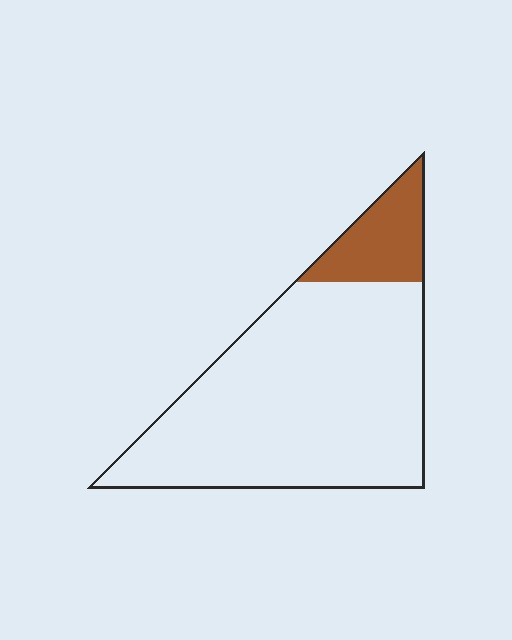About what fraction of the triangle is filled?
About one sixth (1/6).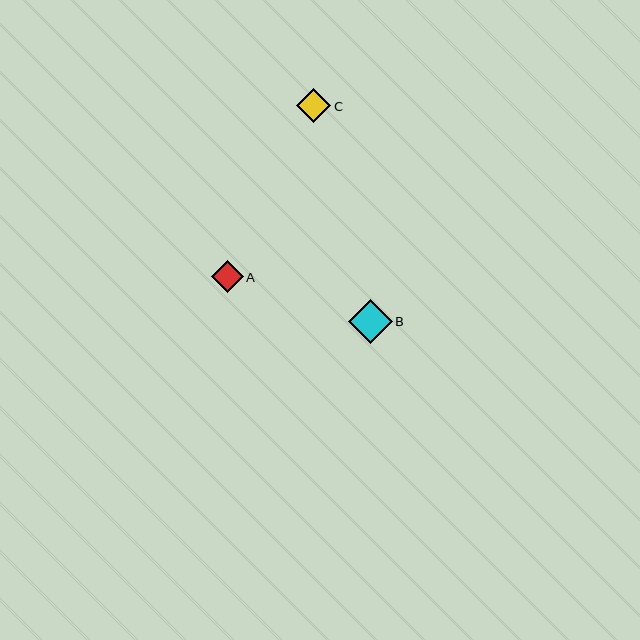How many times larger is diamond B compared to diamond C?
Diamond B is approximately 1.2 times the size of diamond C.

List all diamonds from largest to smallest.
From largest to smallest: B, C, A.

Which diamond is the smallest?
Diamond A is the smallest with a size of approximately 32 pixels.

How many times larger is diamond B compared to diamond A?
Diamond B is approximately 1.4 times the size of diamond A.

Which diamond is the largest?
Diamond B is the largest with a size of approximately 43 pixels.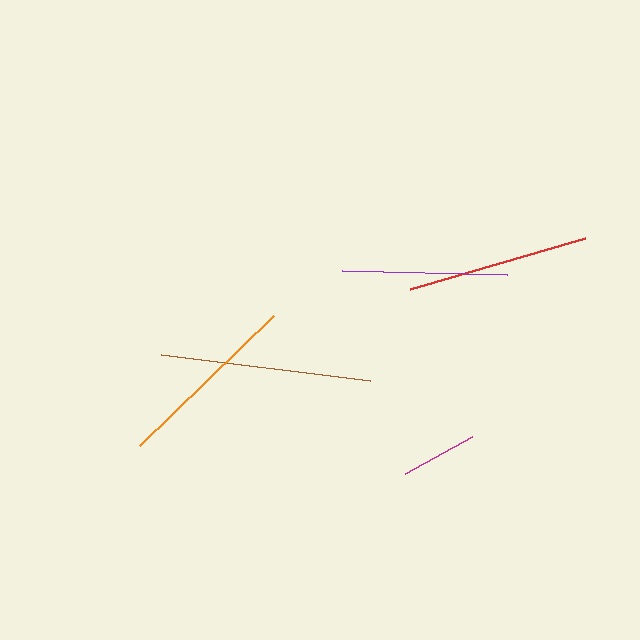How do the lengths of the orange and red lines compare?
The orange and red lines are approximately the same length.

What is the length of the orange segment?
The orange segment is approximately 187 pixels long.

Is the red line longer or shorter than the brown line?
The brown line is longer than the red line.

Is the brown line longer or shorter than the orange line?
The brown line is longer than the orange line.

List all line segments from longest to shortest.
From longest to shortest: brown, orange, red, purple, magenta.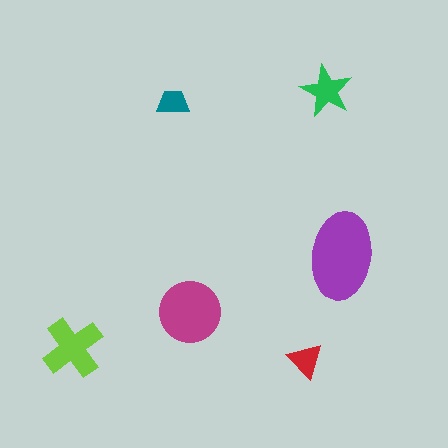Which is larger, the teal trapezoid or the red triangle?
The red triangle.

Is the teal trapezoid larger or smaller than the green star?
Smaller.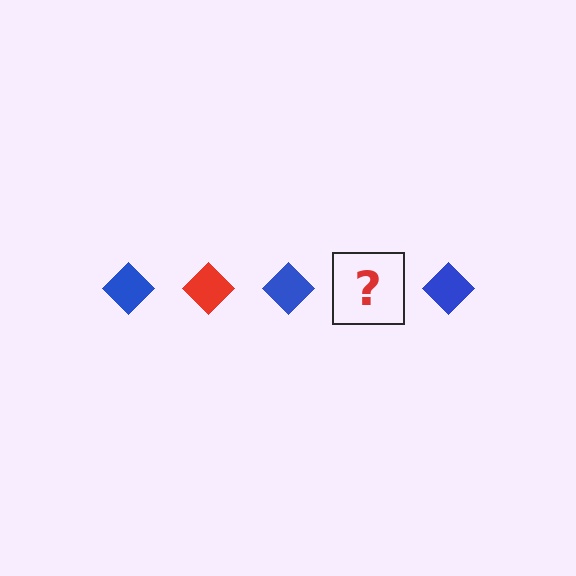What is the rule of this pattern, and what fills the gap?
The rule is that the pattern cycles through blue, red diamonds. The gap should be filled with a red diamond.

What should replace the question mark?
The question mark should be replaced with a red diamond.